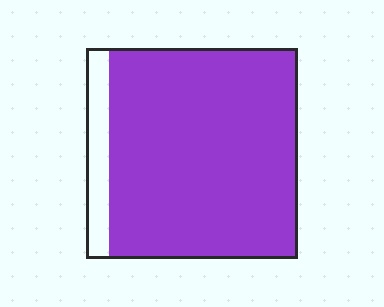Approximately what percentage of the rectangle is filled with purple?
Approximately 90%.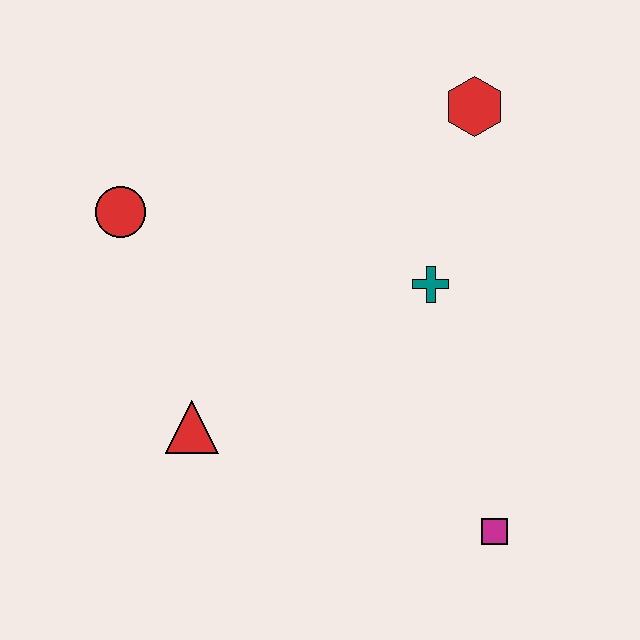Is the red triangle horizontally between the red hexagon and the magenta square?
No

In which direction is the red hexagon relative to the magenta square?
The red hexagon is above the magenta square.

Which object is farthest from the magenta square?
The red circle is farthest from the magenta square.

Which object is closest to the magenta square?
The teal cross is closest to the magenta square.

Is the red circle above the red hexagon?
No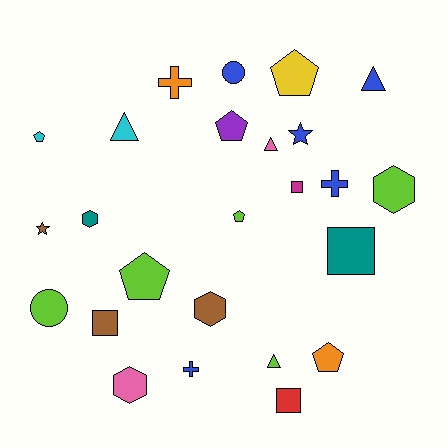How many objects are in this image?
There are 25 objects.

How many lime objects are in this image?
There are 5 lime objects.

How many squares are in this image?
There are 4 squares.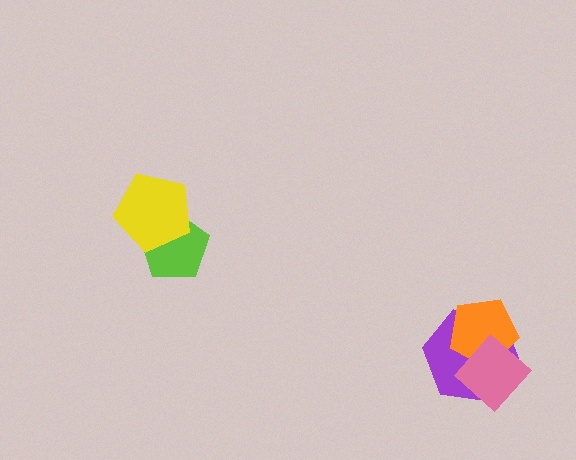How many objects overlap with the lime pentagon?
1 object overlaps with the lime pentagon.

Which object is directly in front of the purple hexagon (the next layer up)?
The orange pentagon is directly in front of the purple hexagon.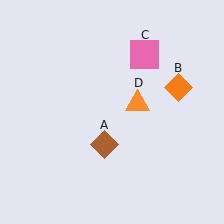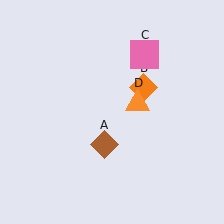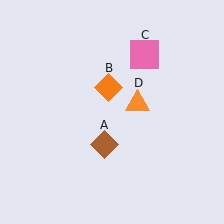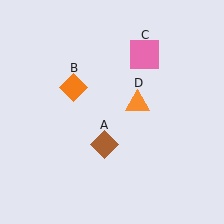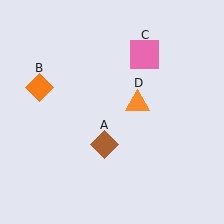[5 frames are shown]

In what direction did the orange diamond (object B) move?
The orange diamond (object B) moved left.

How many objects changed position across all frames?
1 object changed position: orange diamond (object B).